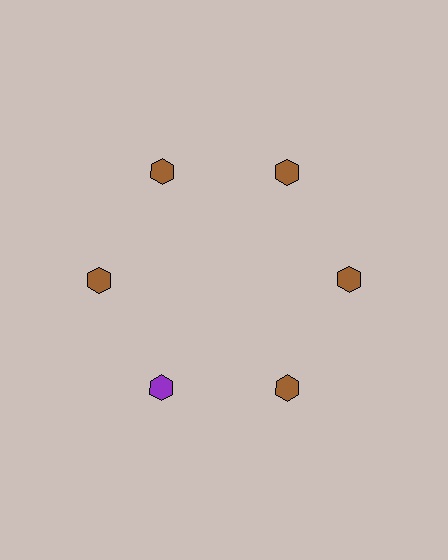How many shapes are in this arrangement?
There are 6 shapes arranged in a ring pattern.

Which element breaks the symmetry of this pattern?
The purple hexagon at roughly the 7 o'clock position breaks the symmetry. All other shapes are brown hexagons.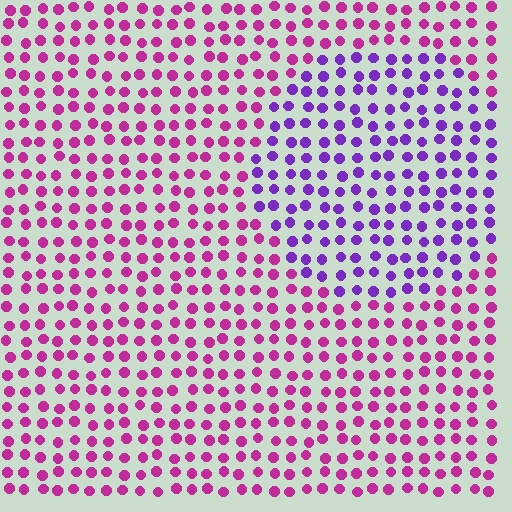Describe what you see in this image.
The image is filled with small magenta elements in a uniform arrangement. A circle-shaped region is visible where the elements are tinted to a slightly different hue, forming a subtle color boundary.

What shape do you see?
I see a circle.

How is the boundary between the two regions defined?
The boundary is defined purely by a slight shift in hue (about 44 degrees). Spacing, size, and orientation are identical on both sides.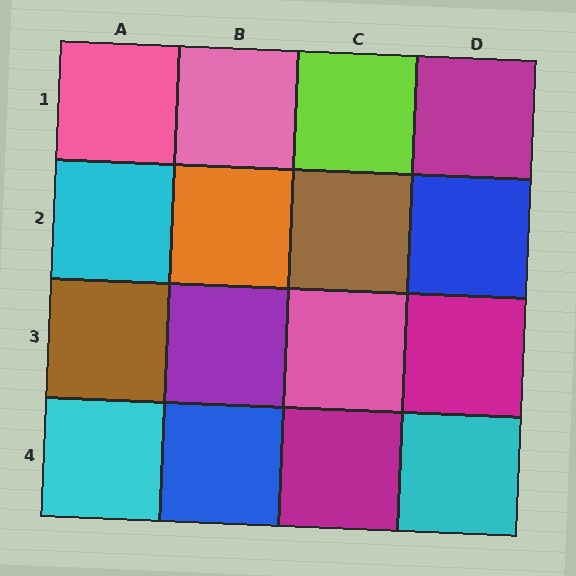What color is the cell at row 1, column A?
Pink.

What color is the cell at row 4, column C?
Magenta.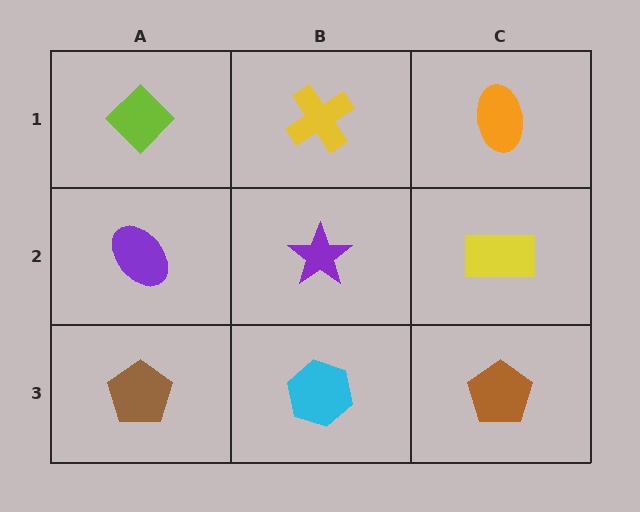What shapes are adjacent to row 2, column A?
A lime diamond (row 1, column A), a brown pentagon (row 3, column A), a purple star (row 2, column B).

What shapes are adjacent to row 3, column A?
A purple ellipse (row 2, column A), a cyan hexagon (row 3, column B).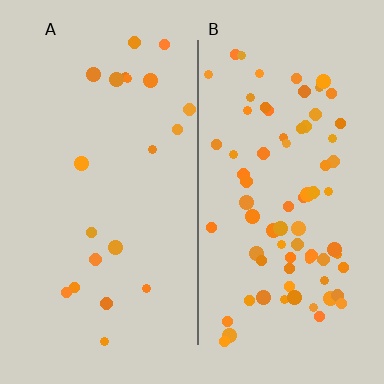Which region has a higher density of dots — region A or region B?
B (the right).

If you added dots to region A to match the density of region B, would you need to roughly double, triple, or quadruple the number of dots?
Approximately quadruple.